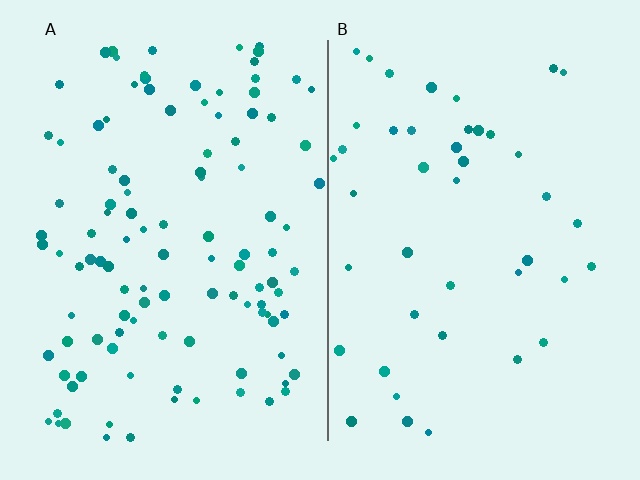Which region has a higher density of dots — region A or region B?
A (the left).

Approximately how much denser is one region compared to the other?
Approximately 2.6× — region A over region B.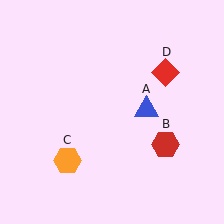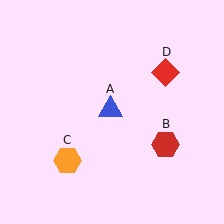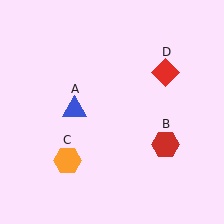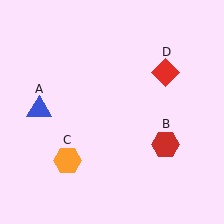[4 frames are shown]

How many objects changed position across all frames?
1 object changed position: blue triangle (object A).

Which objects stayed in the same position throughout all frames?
Red hexagon (object B) and orange hexagon (object C) and red diamond (object D) remained stationary.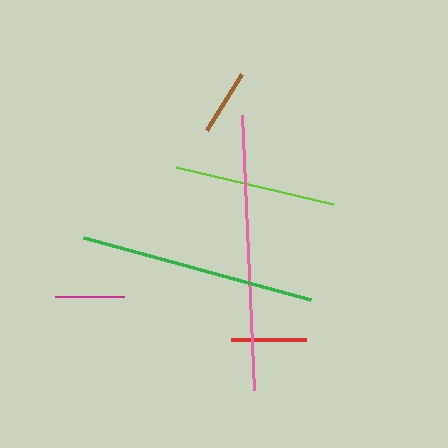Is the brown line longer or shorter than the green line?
The green line is longer than the brown line.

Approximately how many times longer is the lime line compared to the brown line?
The lime line is approximately 2.5 times the length of the brown line.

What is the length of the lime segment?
The lime segment is approximately 162 pixels long.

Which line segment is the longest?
The pink line is the longest at approximately 275 pixels.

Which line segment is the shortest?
The brown line is the shortest at approximately 66 pixels.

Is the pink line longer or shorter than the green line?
The pink line is longer than the green line.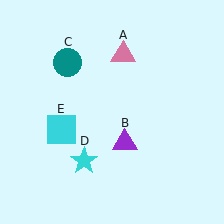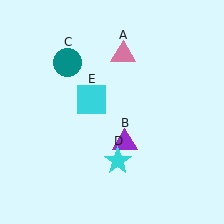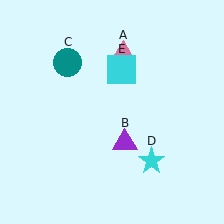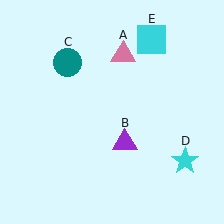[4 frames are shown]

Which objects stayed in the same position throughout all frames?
Pink triangle (object A) and purple triangle (object B) and teal circle (object C) remained stationary.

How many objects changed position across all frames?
2 objects changed position: cyan star (object D), cyan square (object E).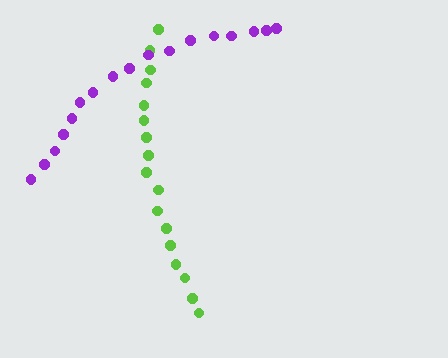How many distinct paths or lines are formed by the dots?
There are 2 distinct paths.